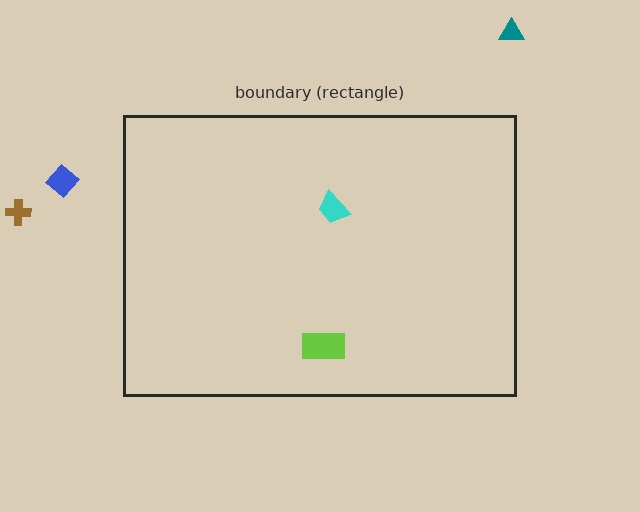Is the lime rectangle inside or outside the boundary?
Inside.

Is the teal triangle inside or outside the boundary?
Outside.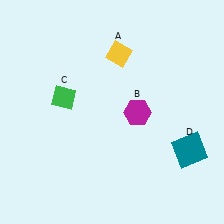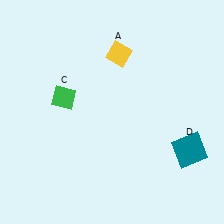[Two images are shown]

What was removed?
The magenta hexagon (B) was removed in Image 2.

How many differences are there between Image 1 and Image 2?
There is 1 difference between the two images.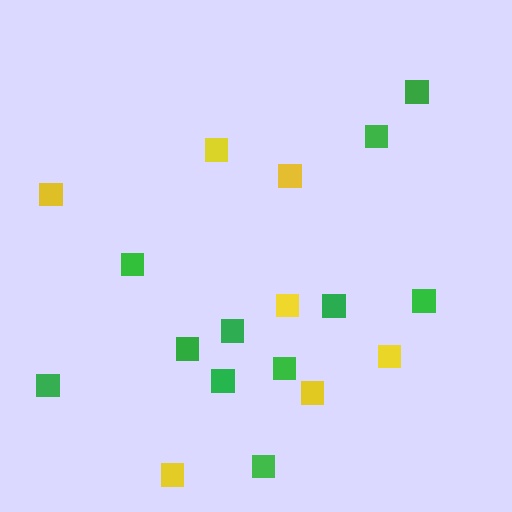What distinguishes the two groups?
There are 2 groups: one group of yellow squares (7) and one group of green squares (11).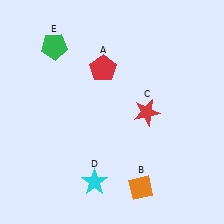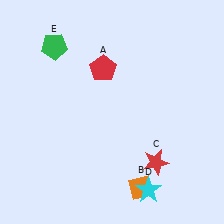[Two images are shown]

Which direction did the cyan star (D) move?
The cyan star (D) moved right.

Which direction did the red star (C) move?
The red star (C) moved down.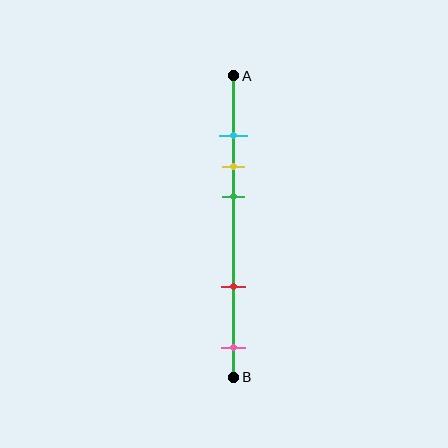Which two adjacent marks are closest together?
The cyan and yellow marks are the closest adjacent pair.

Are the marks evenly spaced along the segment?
No, the marks are not evenly spaced.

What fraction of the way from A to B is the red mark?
The red mark is approximately 70% (0.7) of the way from A to B.